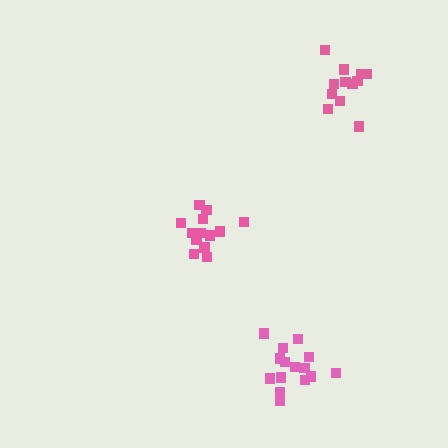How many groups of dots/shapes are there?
There are 3 groups.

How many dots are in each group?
Group 1: 15 dots, Group 2: 13 dots, Group 3: 12 dots (40 total).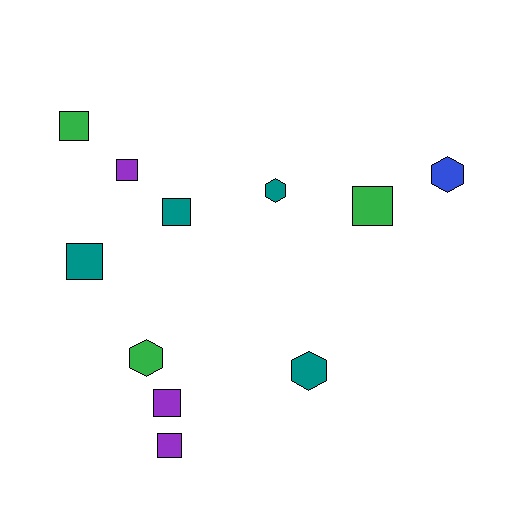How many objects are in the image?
There are 11 objects.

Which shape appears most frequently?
Square, with 7 objects.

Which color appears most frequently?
Teal, with 4 objects.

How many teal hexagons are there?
There are 2 teal hexagons.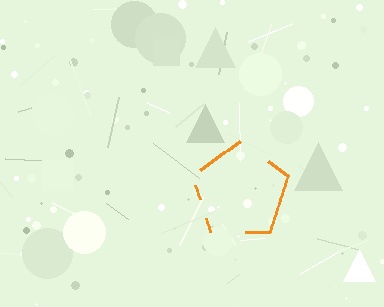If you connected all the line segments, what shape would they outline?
They would outline a pentagon.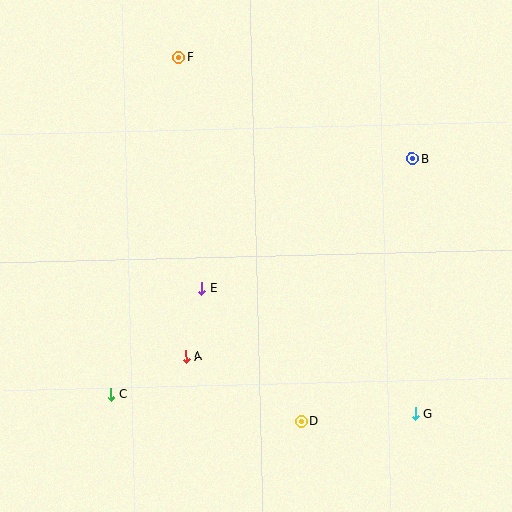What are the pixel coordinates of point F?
Point F is at (179, 57).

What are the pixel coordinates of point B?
Point B is at (412, 159).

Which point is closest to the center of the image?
Point E at (202, 289) is closest to the center.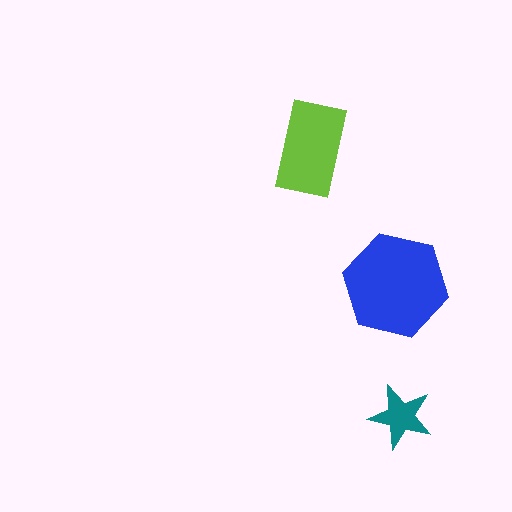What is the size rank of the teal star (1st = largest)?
3rd.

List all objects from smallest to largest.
The teal star, the lime rectangle, the blue hexagon.